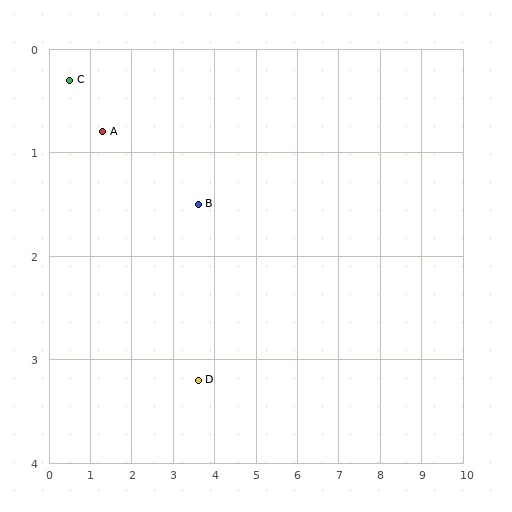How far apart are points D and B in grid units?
Points D and B are about 1.7 grid units apart.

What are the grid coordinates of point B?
Point B is at approximately (3.6, 1.5).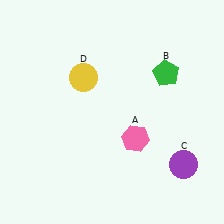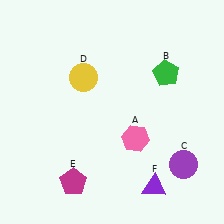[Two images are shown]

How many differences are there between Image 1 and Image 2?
There are 2 differences between the two images.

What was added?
A magenta pentagon (E), a purple triangle (F) were added in Image 2.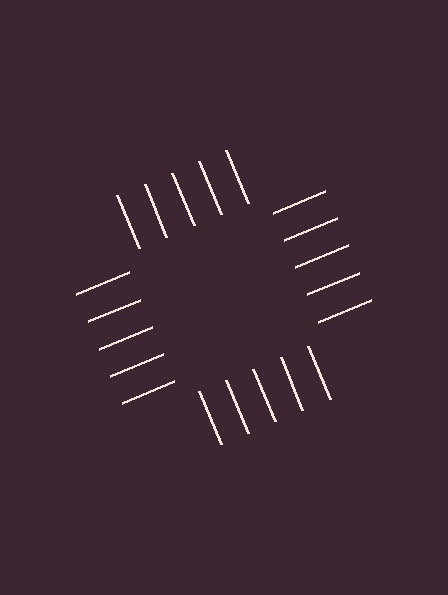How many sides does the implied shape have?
4 sides — the line-ends trace a square.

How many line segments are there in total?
20 — 5 along each of the 4 edges.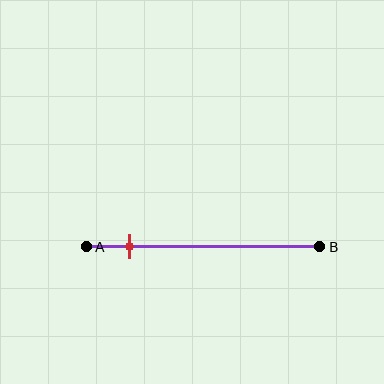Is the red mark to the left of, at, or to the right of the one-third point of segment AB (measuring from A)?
The red mark is to the left of the one-third point of segment AB.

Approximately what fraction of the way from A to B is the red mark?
The red mark is approximately 20% of the way from A to B.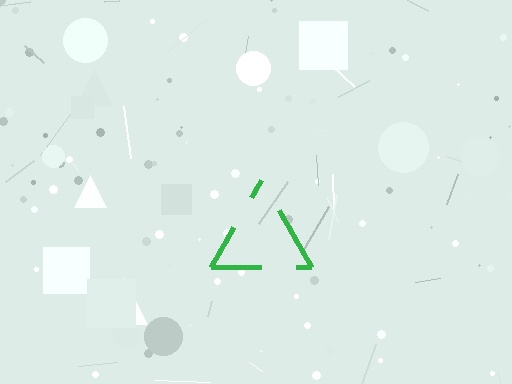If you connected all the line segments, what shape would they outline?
They would outline a triangle.